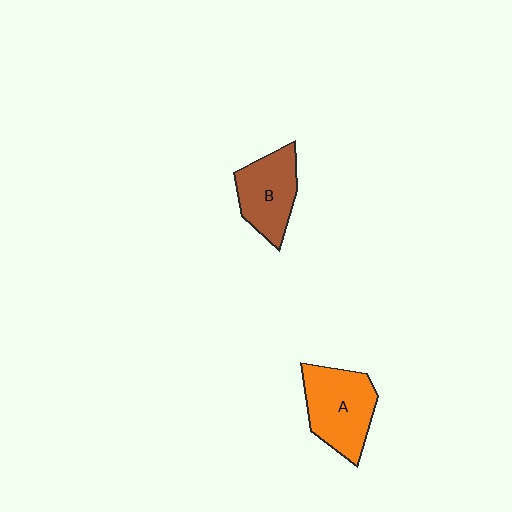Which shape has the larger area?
Shape A (orange).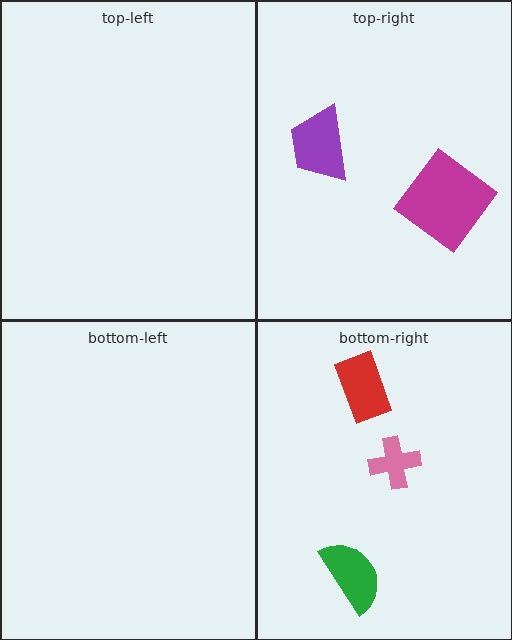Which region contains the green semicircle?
The bottom-right region.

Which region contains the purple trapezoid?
The top-right region.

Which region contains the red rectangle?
The bottom-right region.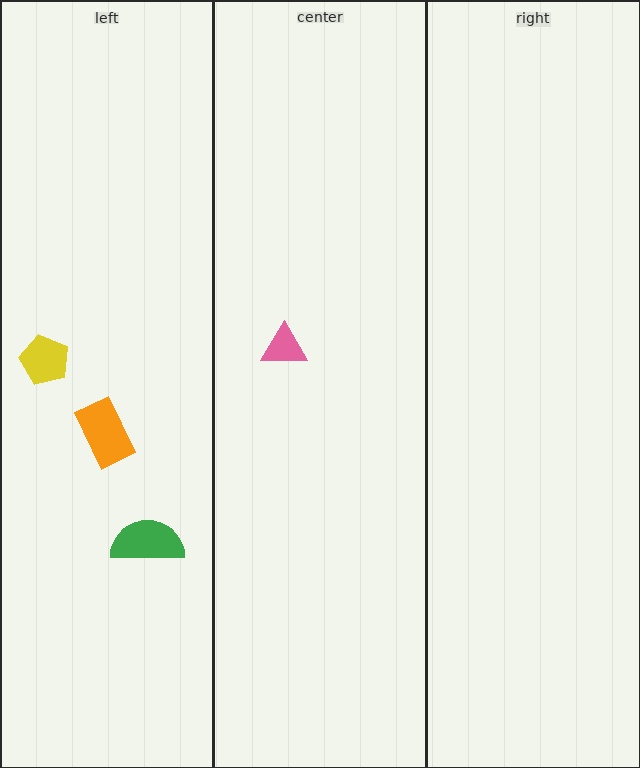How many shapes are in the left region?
3.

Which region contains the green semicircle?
The left region.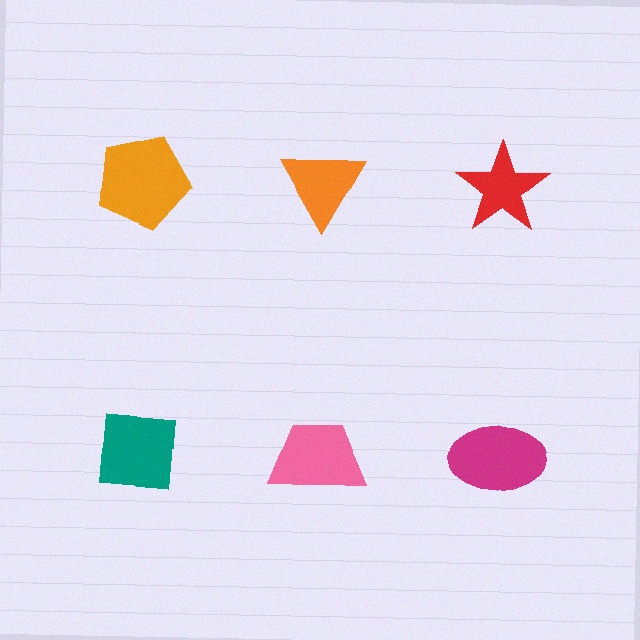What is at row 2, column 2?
A pink trapezoid.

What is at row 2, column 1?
A teal square.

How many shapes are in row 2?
3 shapes.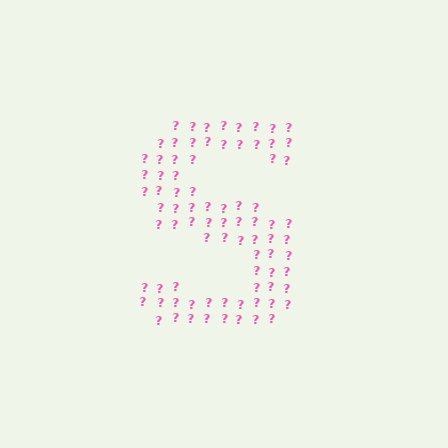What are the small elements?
The small elements are question marks.